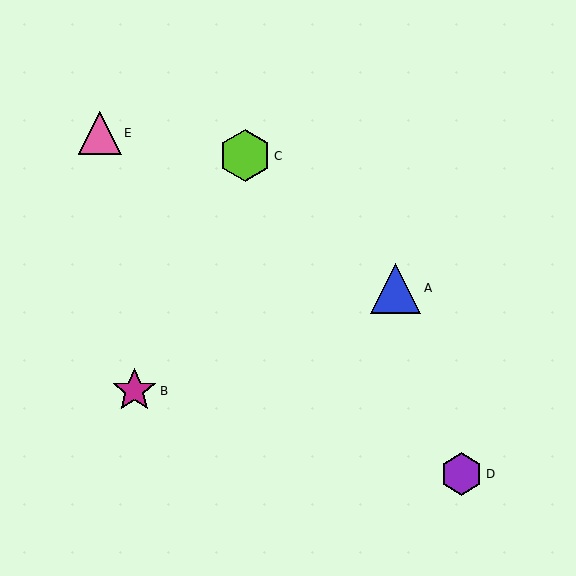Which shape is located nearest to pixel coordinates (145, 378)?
The magenta star (labeled B) at (134, 391) is nearest to that location.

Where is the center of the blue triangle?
The center of the blue triangle is at (396, 288).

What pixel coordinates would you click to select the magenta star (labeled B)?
Click at (134, 391) to select the magenta star B.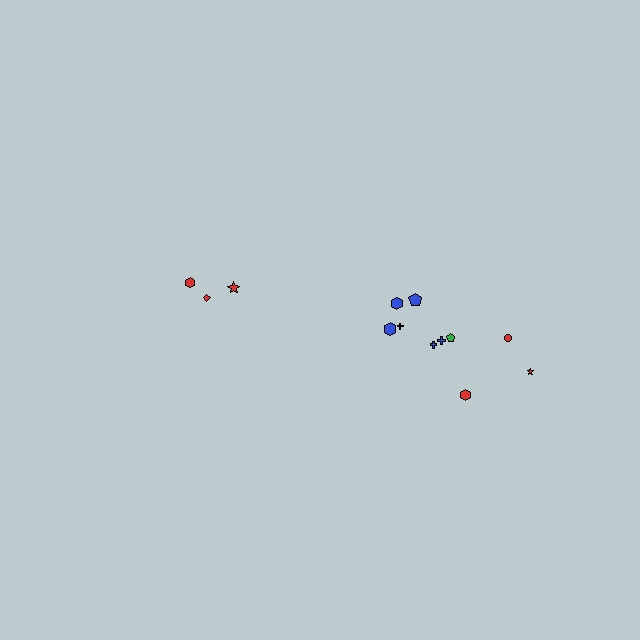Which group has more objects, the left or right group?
The right group.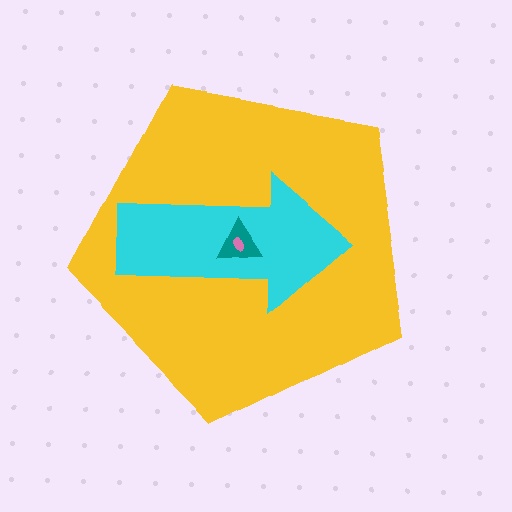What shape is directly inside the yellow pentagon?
The cyan arrow.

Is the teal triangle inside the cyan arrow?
Yes.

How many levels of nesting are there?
4.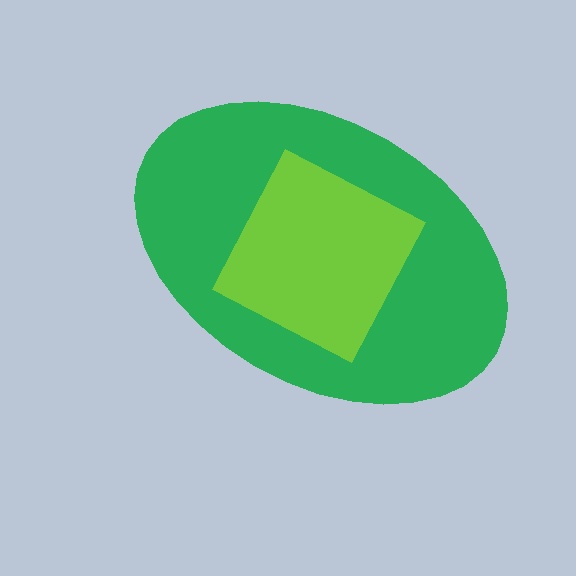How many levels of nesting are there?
2.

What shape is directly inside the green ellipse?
The lime diamond.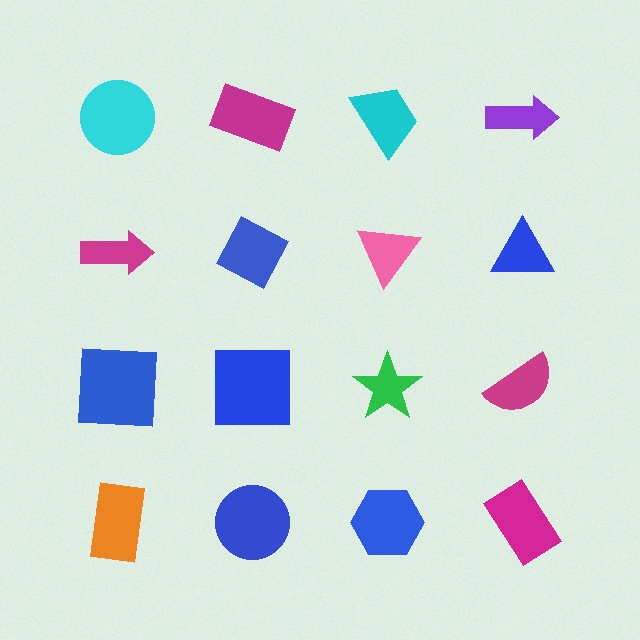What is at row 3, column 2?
A blue square.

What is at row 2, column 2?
A blue diamond.